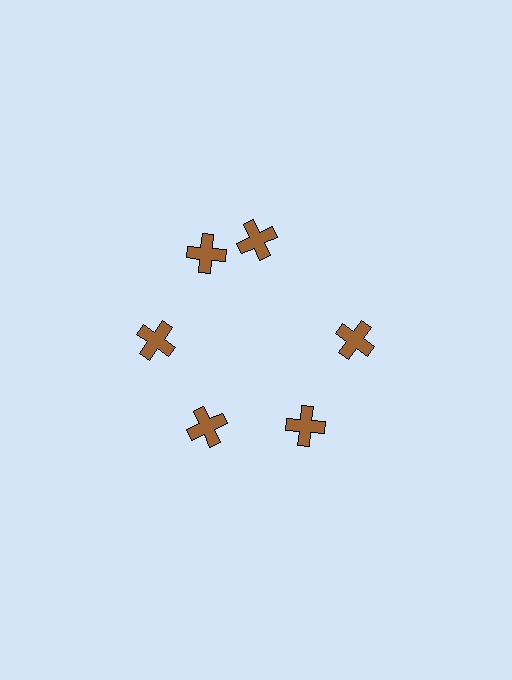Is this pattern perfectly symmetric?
No. The 6 brown crosses are arranged in a ring, but one element near the 1 o'clock position is rotated out of alignment along the ring, breaking the 6-fold rotational symmetry.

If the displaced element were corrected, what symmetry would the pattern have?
It would have 6-fold rotational symmetry — the pattern would map onto itself every 60 degrees.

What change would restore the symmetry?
The symmetry would be restored by rotating it back into even spacing with its neighbors so that all 6 crosses sit at equal angles and equal distance from the center.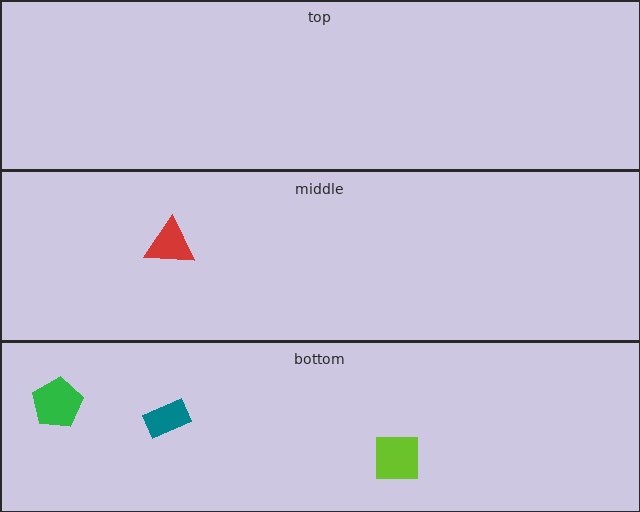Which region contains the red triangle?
The middle region.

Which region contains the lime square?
The bottom region.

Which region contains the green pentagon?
The bottom region.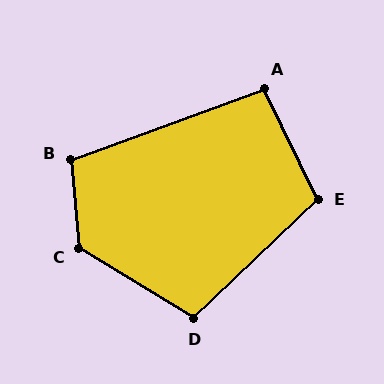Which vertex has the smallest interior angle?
A, at approximately 96 degrees.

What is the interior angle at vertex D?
Approximately 105 degrees (obtuse).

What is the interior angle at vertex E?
Approximately 108 degrees (obtuse).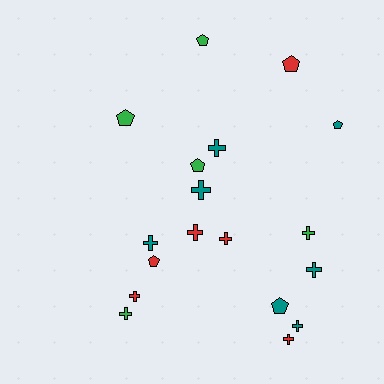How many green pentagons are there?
There are 3 green pentagons.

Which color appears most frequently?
Teal, with 7 objects.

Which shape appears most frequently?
Cross, with 11 objects.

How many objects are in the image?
There are 18 objects.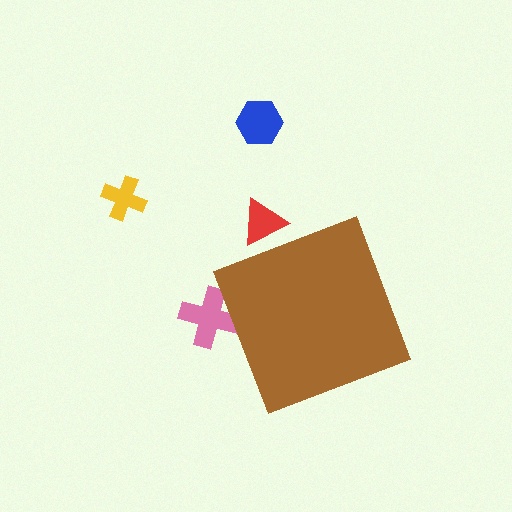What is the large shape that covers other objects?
A brown diamond.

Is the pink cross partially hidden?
Yes, the pink cross is partially hidden behind the brown diamond.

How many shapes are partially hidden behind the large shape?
2 shapes are partially hidden.